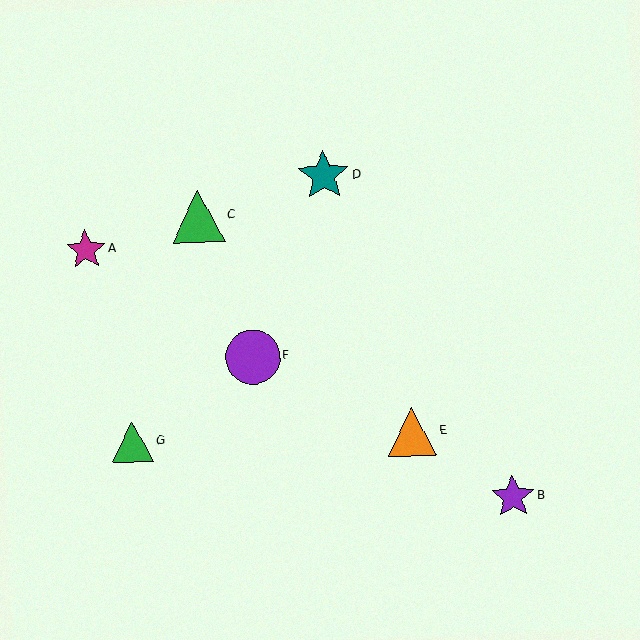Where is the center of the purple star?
The center of the purple star is at (513, 497).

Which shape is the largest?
The purple circle (labeled F) is the largest.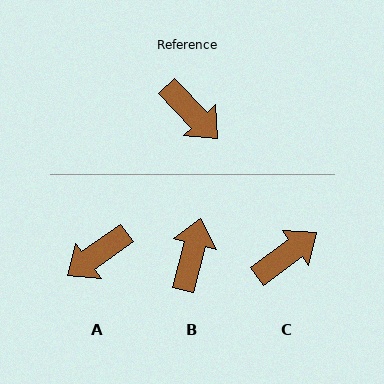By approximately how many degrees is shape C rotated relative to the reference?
Approximately 82 degrees counter-clockwise.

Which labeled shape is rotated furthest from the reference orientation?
B, about 122 degrees away.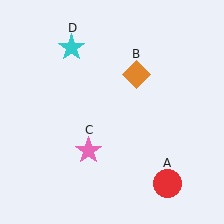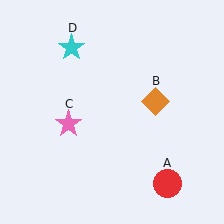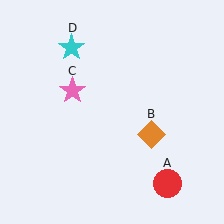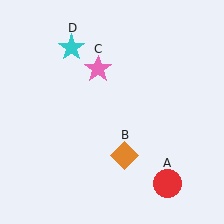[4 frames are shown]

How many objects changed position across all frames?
2 objects changed position: orange diamond (object B), pink star (object C).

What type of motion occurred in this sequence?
The orange diamond (object B), pink star (object C) rotated clockwise around the center of the scene.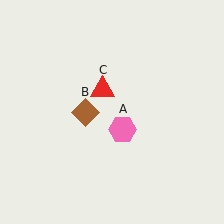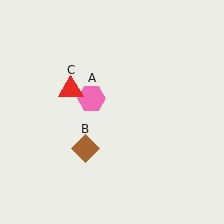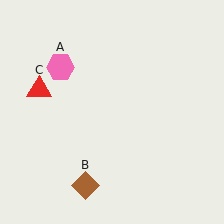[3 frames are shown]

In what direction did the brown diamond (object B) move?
The brown diamond (object B) moved down.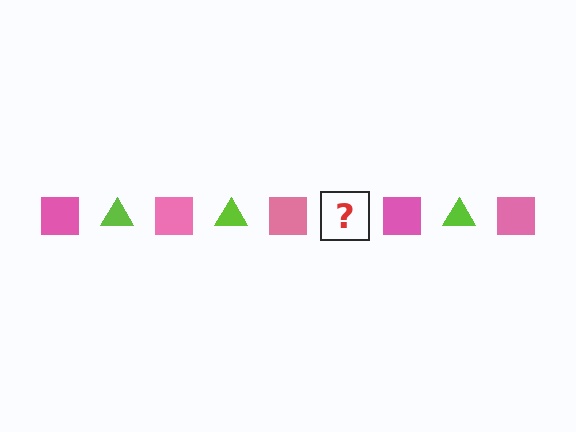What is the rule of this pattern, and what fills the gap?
The rule is that the pattern alternates between pink square and lime triangle. The gap should be filled with a lime triangle.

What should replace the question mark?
The question mark should be replaced with a lime triangle.